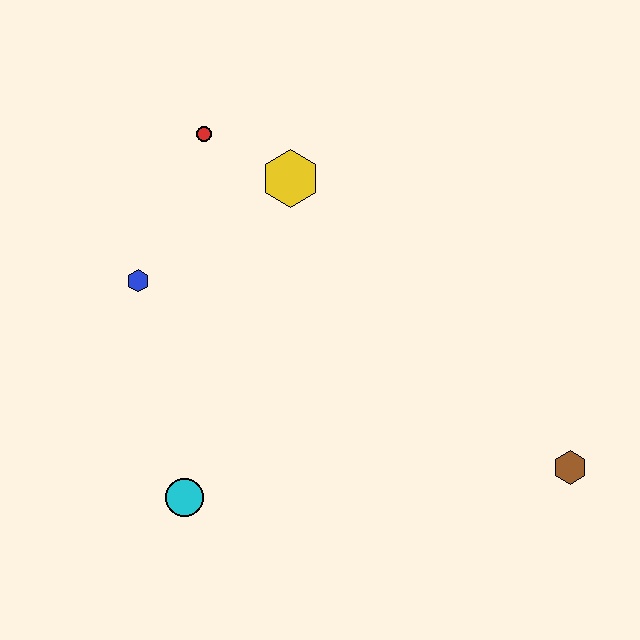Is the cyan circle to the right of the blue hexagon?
Yes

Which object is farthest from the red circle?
The brown hexagon is farthest from the red circle.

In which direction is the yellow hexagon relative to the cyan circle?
The yellow hexagon is above the cyan circle.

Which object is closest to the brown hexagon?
The cyan circle is closest to the brown hexagon.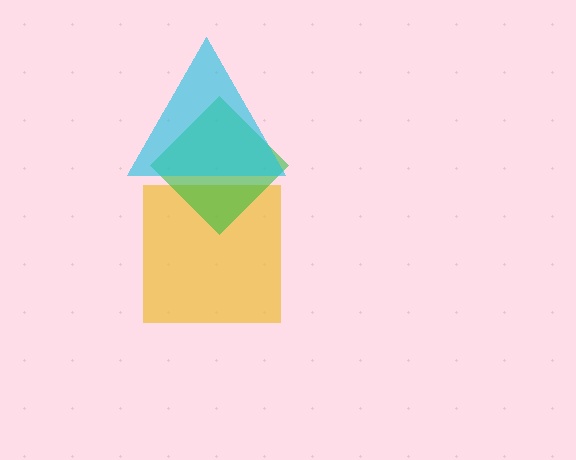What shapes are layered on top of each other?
The layered shapes are: a yellow square, a green diamond, a cyan triangle.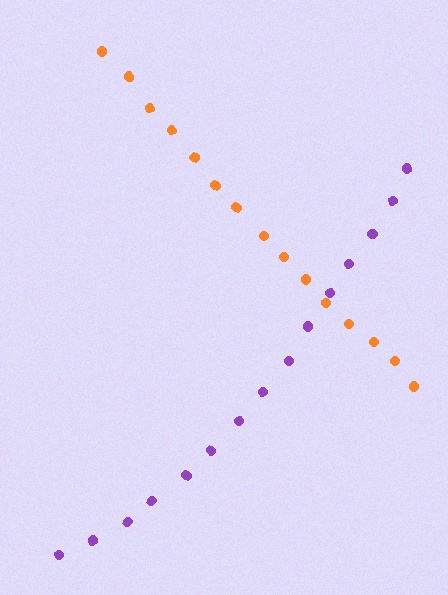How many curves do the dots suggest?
There are 2 distinct paths.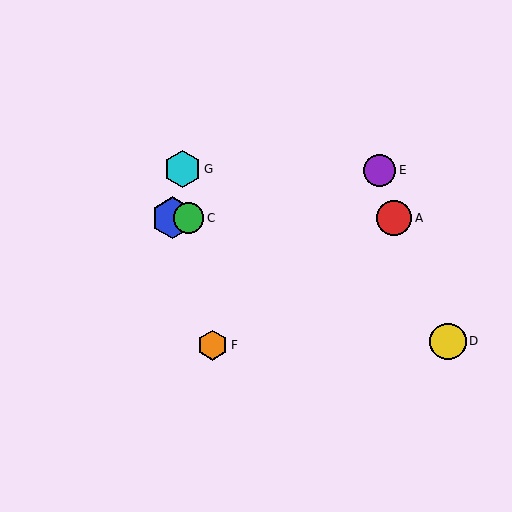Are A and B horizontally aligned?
Yes, both are at y≈218.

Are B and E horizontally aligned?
No, B is at y≈218 and E is at y≈170.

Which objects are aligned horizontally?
Objects A, B, C are aligned horizontally.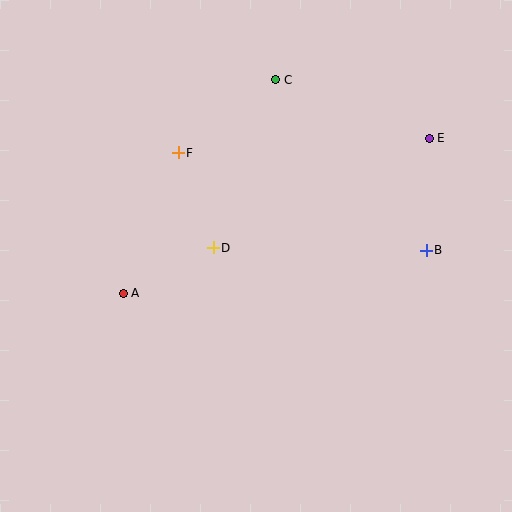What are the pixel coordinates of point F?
Point F is at (178, 153).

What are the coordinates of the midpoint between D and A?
The midpoint between D and A is at (168, 271).